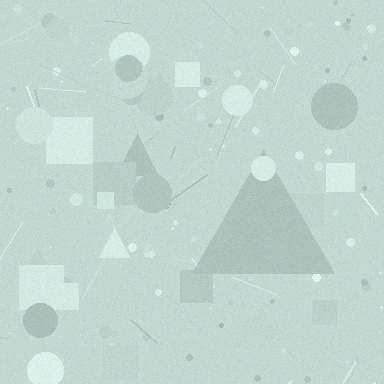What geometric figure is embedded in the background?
A triangle is embedded in the background.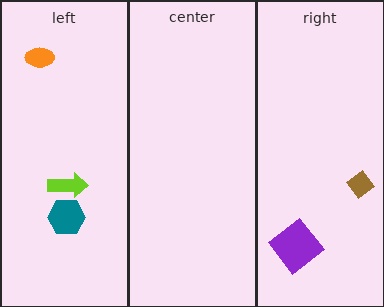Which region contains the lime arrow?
The left region.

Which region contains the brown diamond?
The right region.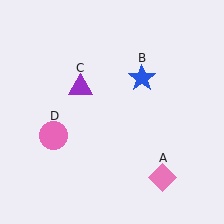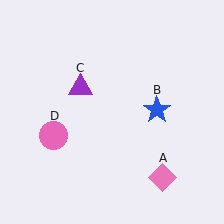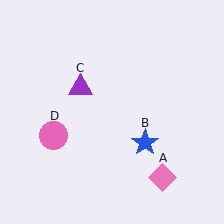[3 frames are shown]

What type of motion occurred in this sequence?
The blue star (object B) rotated clockwise around the center of the scene.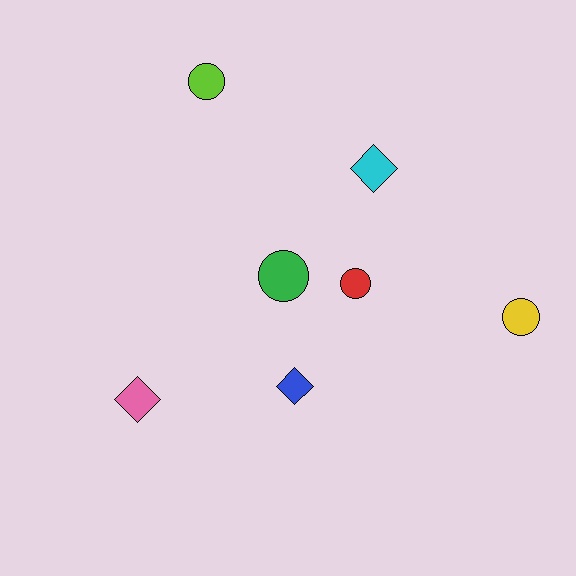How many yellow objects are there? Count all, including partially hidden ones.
There is 1 yellow object.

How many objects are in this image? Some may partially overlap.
There are 7 objects.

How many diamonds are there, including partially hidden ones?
There are 3 diamonds.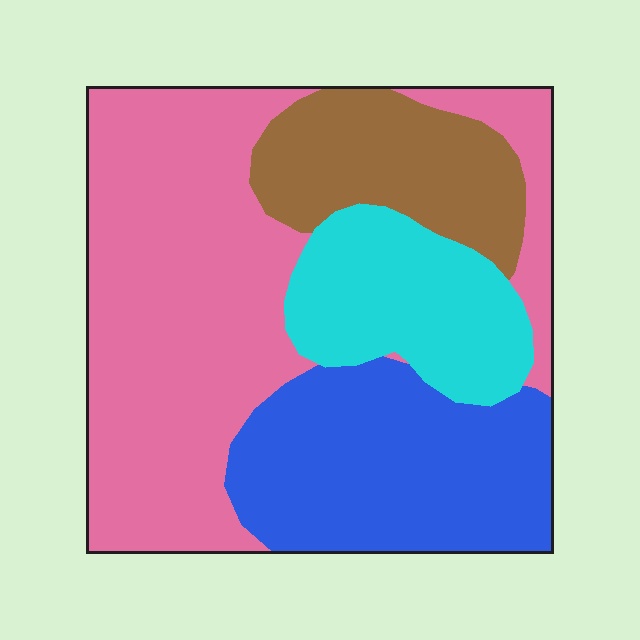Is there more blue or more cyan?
Blue.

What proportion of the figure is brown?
Brown takes up about one sixth (1/6) of the figure.